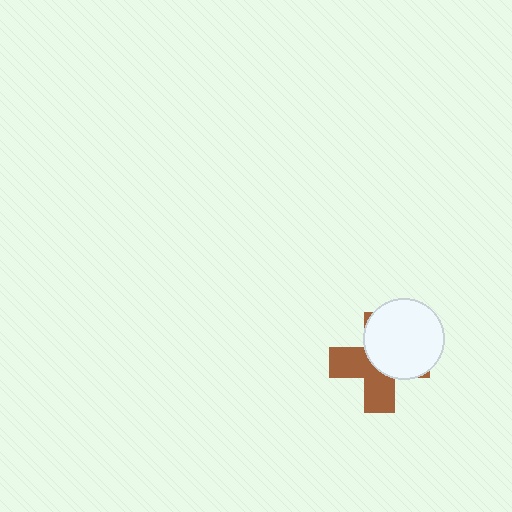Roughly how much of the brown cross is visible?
About half of it is visible (roughly 48%).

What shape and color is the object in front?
The object in front is a white circle.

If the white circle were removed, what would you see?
You would see the complete brown cross.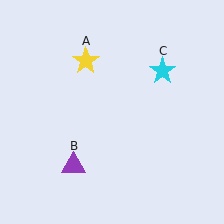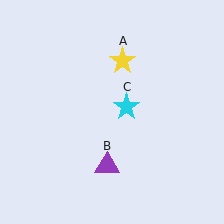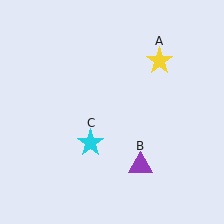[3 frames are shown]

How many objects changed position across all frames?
3 objects changed position: yellow star (object A), purple triangle (object B), cyan star (object C).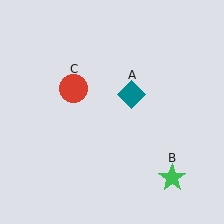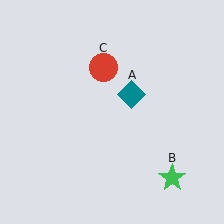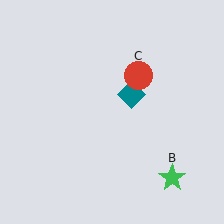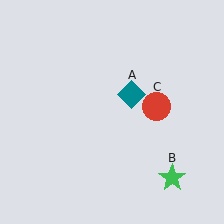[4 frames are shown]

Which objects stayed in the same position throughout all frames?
Teal diamond (object A) and green star (object B) remained stationary.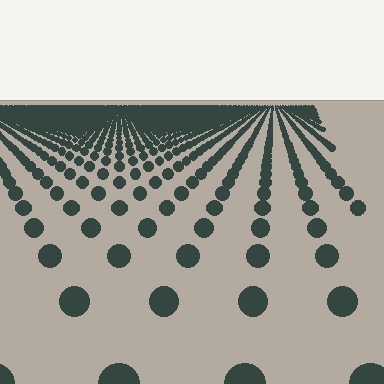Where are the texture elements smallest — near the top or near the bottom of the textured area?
Near the top.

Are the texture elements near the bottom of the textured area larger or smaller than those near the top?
Larger. Near the bottom, elements are closer to the viewer and appear at a bigger on-screen size.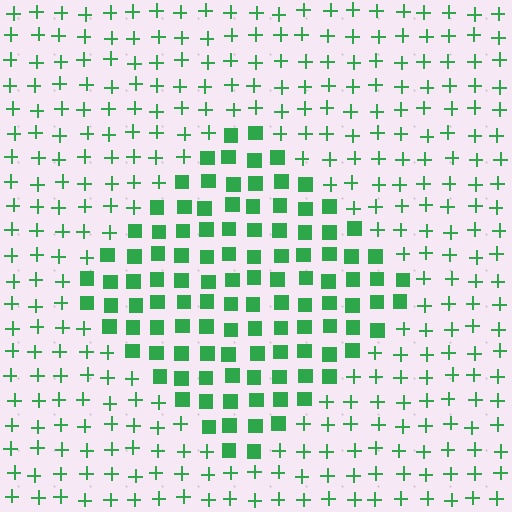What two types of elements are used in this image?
The image uses squares inside the diamond region and plus signs outside it.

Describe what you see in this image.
The image is filled with small green elements arranged in a uniform grid. A diamond-shaped region contains squares, while the surrounding area contains plus signs. The boundary is defined purely by the change in element shape.